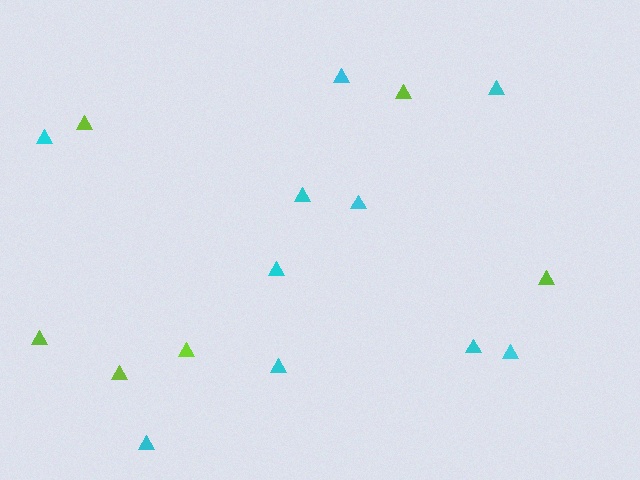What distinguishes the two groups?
There are 2 groups: one group of lime triangles (6) and one group of cyan triangles (10).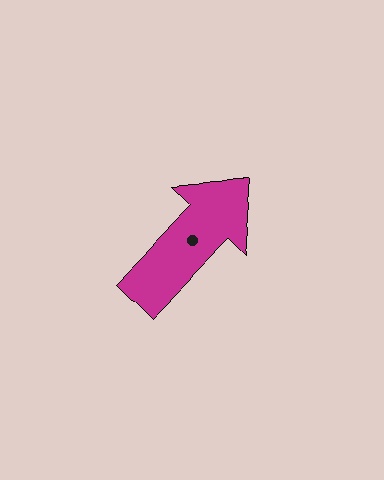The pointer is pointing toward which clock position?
Roughly 1 o'clock.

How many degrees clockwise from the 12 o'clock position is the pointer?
Approximately 45 degrees.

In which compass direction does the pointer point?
Northeast.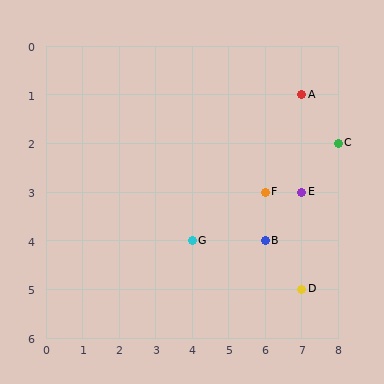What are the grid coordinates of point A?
Point A is at grid coordinates (7, 1).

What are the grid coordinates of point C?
Point C is at grid coordinates (8, 2).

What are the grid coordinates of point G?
Point G is at grid coordinates (4, 4).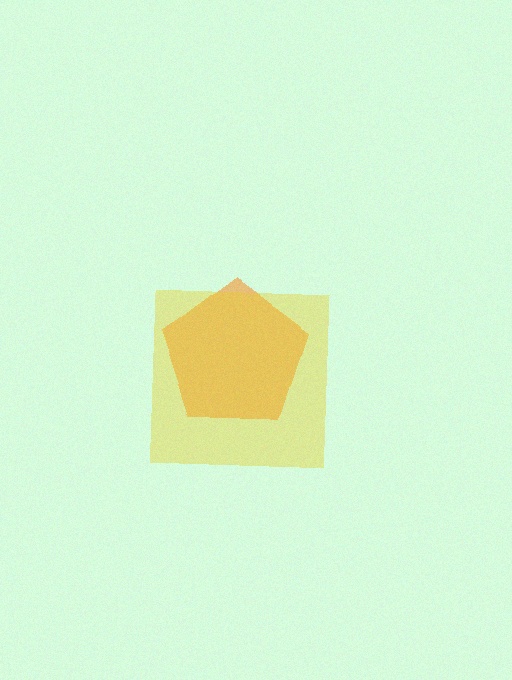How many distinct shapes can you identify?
There are 2 distinct shapes: an orange pentagon, a yellow square.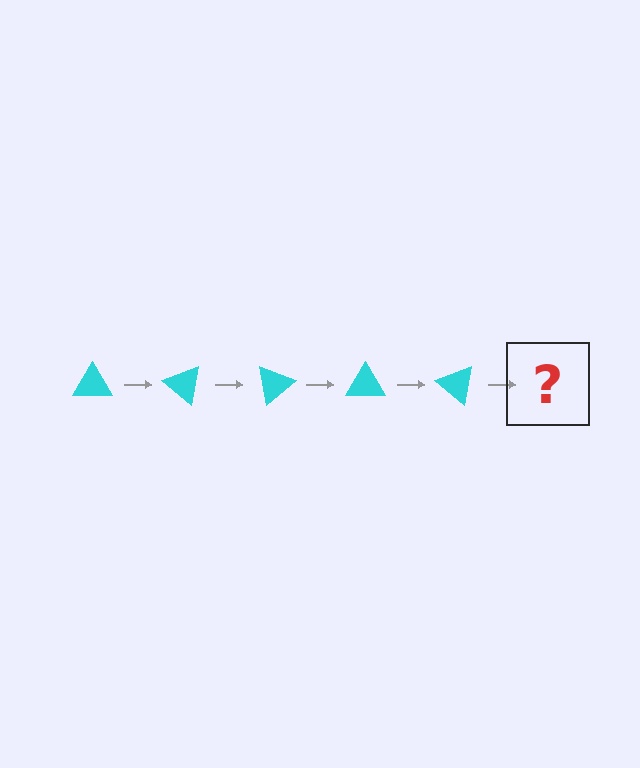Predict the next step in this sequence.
The next step is a cyan triangle rotated 200 degrees.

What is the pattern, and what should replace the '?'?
The pattern is that the triangle rotates 40 degrees each step. The '?' should be a cyan triangle rotated 200 degrees.